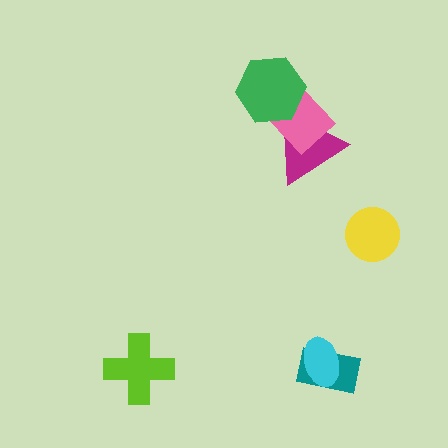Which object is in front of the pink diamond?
The green hexagon is in front of the pink diamond.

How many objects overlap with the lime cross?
0 objects overlap with the lime cross.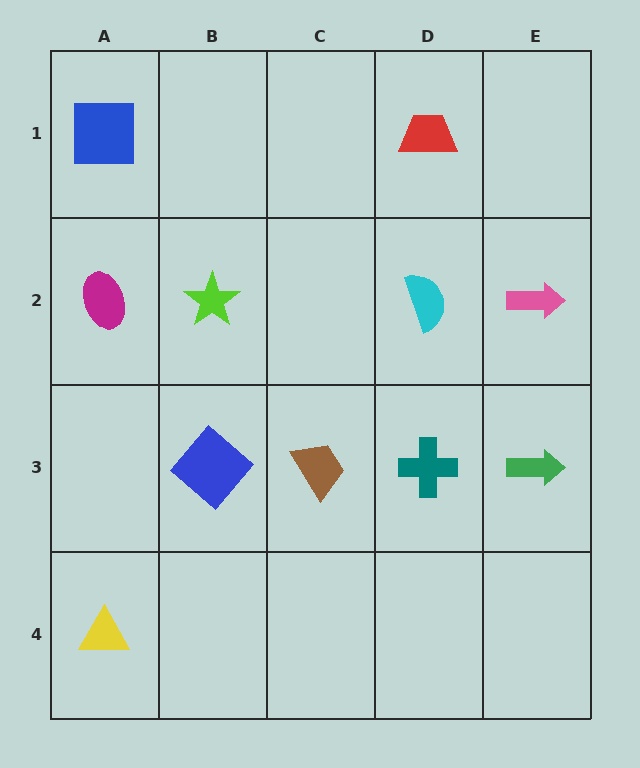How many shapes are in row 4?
1 shape.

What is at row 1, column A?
A blue square.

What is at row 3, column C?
A brown trapezoid.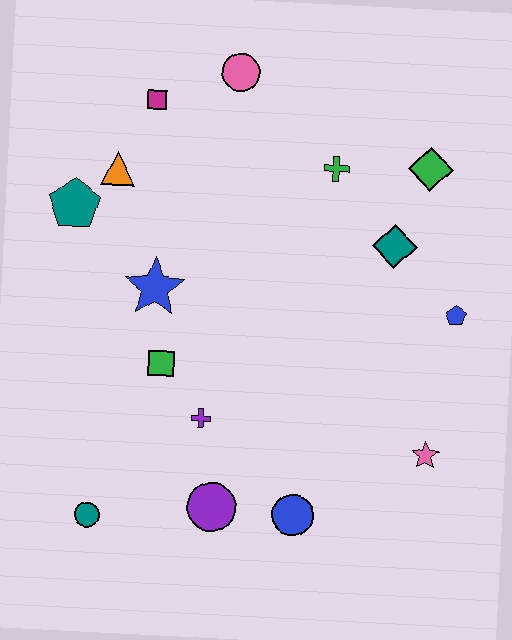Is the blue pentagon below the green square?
No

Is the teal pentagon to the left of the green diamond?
Yes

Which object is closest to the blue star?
The green square is closest to the blue star.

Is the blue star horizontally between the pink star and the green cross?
No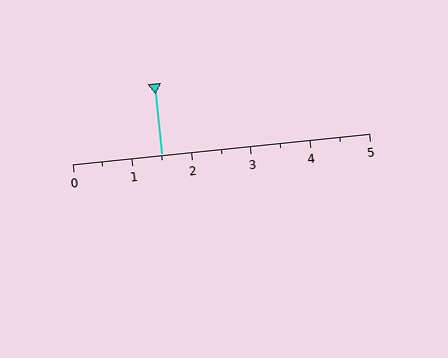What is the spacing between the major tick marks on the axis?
The major ticks are spaced 1 apart.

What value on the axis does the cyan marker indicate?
The marker indicates approximately 1.5.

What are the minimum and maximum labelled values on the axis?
The axis runs from 0 to 5.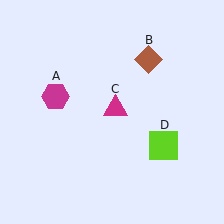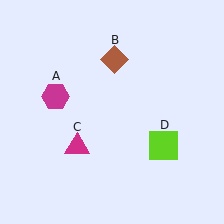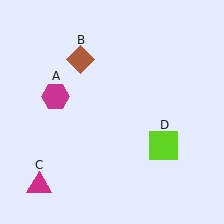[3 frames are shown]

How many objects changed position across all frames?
2 objects changed position: brown diamond (object B), magenta triangle (object C).